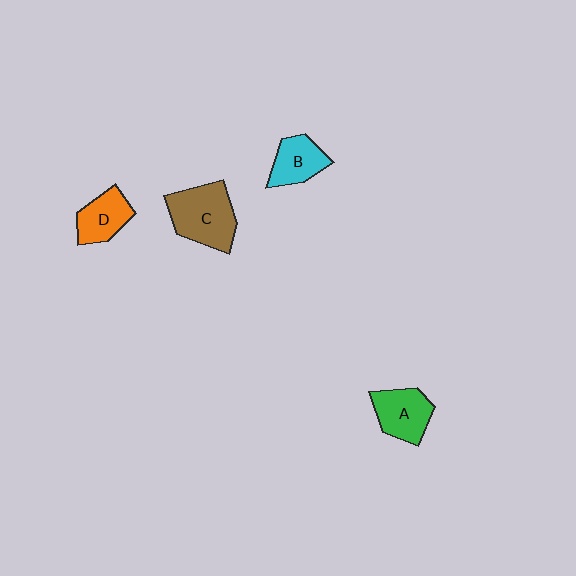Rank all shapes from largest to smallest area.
From largest to smallest: C (brown), A (green), D (orange), B (cyan).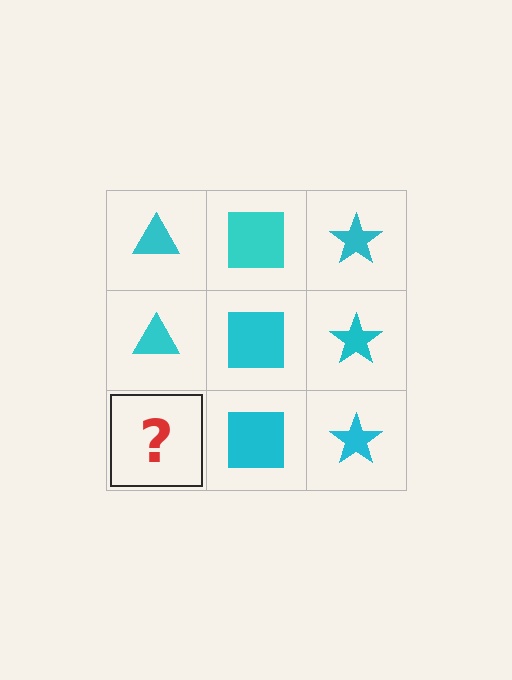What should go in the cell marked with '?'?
The missing cell should contain a cyan triangle.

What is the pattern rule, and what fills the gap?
The rule is that each column has a consistent shape. The gap should be filled with a cyan triangle.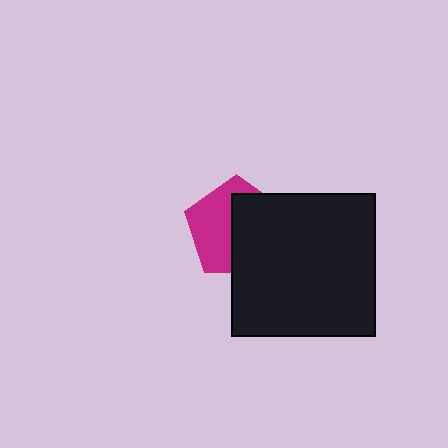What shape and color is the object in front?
The object in front is a black square.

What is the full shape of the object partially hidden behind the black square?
The partially hidden object is a magenta pentagon.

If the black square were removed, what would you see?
You would see the complete magenta pentagon.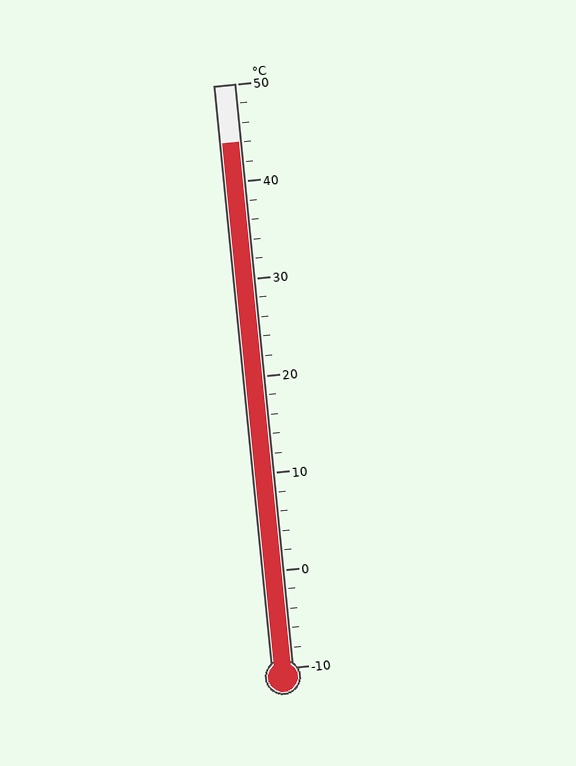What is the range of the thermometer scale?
The thermometer scale ranges from -10°C to 50°C.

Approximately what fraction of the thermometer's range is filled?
The thermometer is filled to approximately 90% of its range.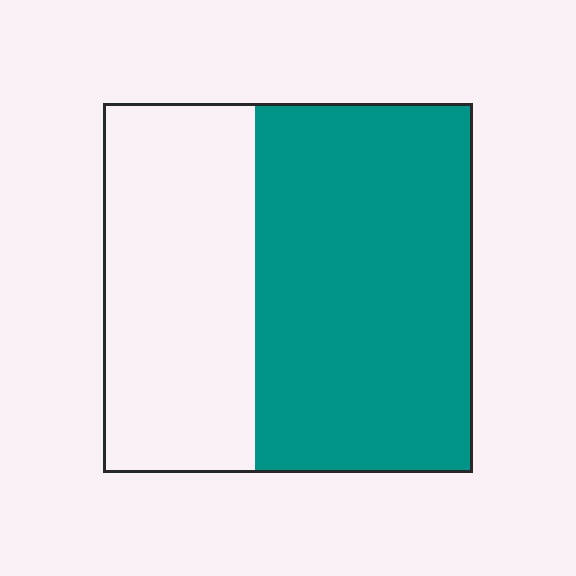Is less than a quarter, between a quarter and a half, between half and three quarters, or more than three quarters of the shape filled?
Between half and three quarters.